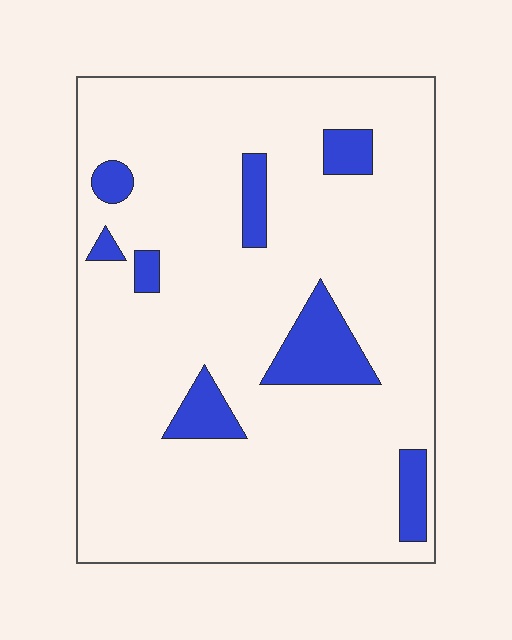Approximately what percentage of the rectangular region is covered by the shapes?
Approximately 10%.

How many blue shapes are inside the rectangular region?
8.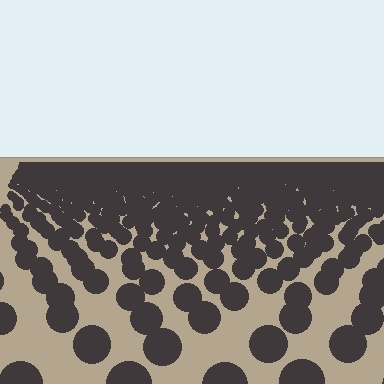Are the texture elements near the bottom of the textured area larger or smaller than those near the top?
Larger. Near the bottom, elements are closer to the viewer and appear at a bigger on-screen size.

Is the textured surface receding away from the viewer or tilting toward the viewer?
The surface is receding away from the viewer. Texture elements get smaller and denser toward the top.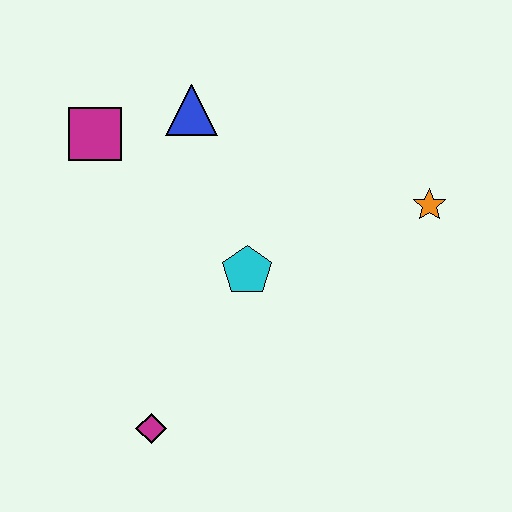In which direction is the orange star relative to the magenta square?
The orange star is to the right of the magenta square.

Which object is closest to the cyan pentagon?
The blue triangle is closest to the cyan pentagon.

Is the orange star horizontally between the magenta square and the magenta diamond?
No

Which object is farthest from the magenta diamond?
The orange star is farthest from the magenta diamond.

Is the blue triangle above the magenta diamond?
Yes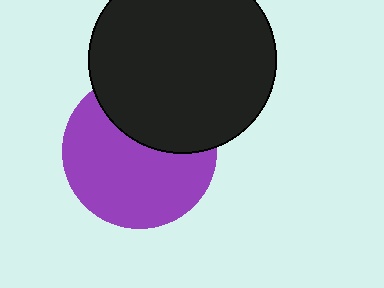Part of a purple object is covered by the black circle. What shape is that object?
It is a circle.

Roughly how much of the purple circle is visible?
About half of it is visible (roughly 64%).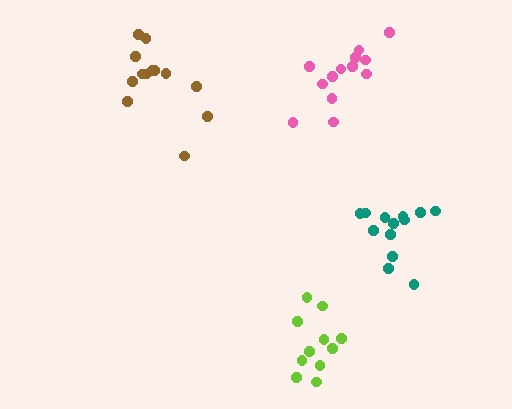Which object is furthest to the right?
The teal cluster is rightmost.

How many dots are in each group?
Group 1: 13 dots, Group 2: 11 dots, Group 3: 13 dots, Group 4: 13 dots (50 total).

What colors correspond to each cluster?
The clusters are colored: teal, lime, pink, brown.